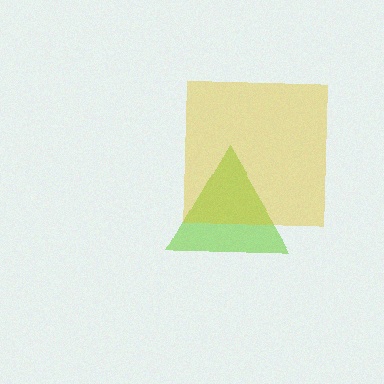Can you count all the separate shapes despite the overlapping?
Yes, there are 2 separate shapes.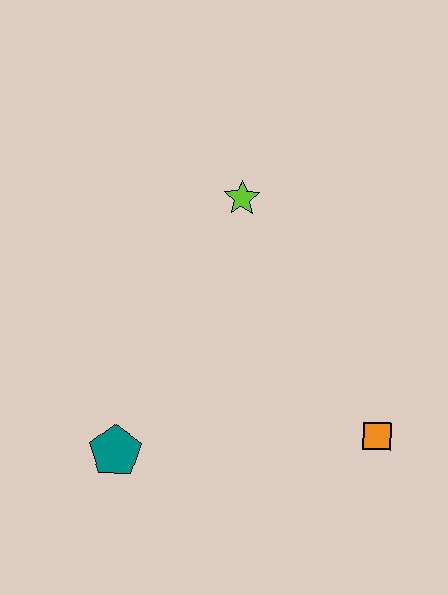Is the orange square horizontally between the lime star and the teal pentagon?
No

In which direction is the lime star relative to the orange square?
The lime star is above the orange square.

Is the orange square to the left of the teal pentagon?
No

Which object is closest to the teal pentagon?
The orange square is closest to the teal pentagon.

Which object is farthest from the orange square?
The lime star is farthest from the orange square.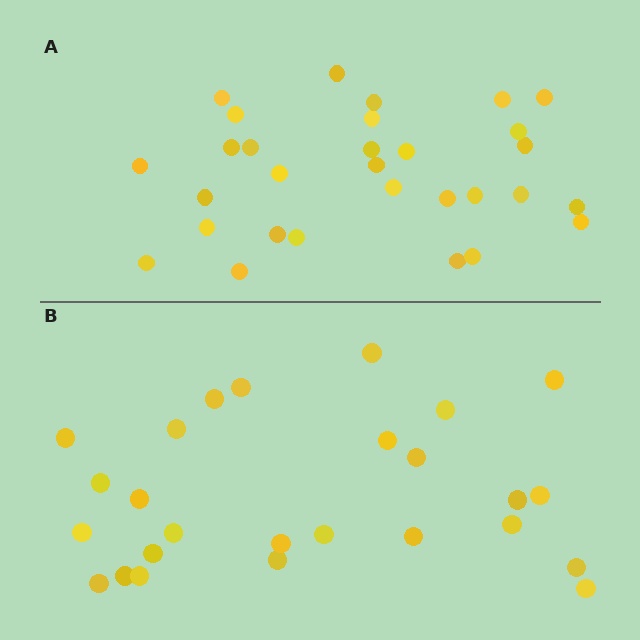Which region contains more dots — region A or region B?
Region A (the top region) has more dots.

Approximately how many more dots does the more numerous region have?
Region A has about 4 more dots than region B.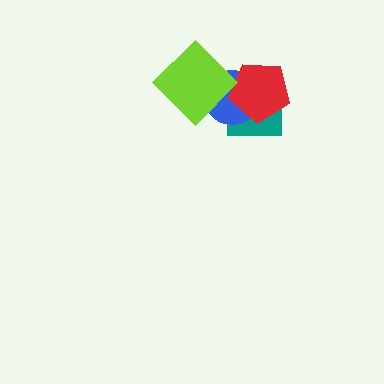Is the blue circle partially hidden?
Yes, it is partially covered by another shape.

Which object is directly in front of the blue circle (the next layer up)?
The red pentagon is directly in front of the blue circle.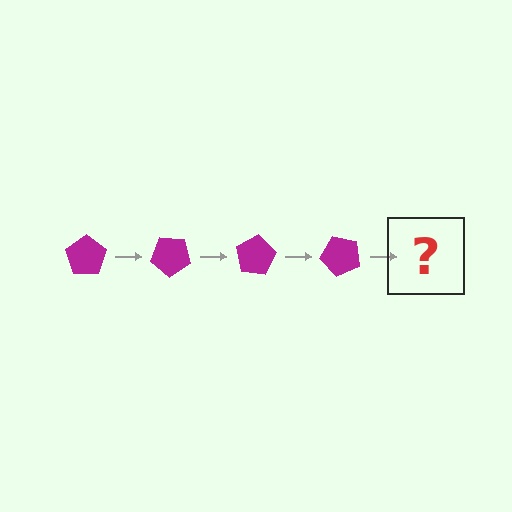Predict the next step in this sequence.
The next step is a magenta pentagon rotated 160 degrees.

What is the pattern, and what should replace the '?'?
The pattern is that the pentagon rotates 40 degrees each step. The '?' should be a magenta pentagon rotated 160 degrees.